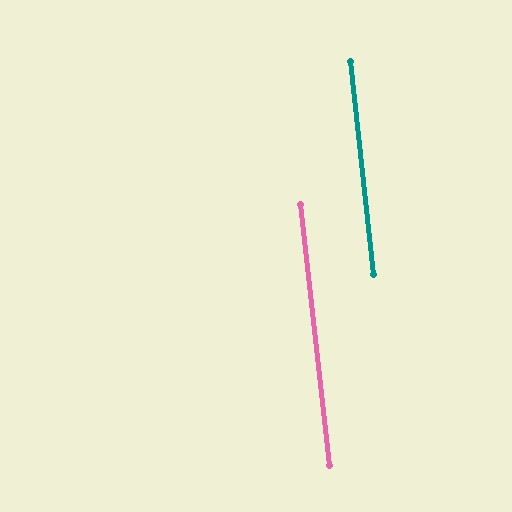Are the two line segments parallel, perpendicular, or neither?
Parallel — their directions differ by only 0.1°.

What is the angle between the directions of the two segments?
Approximately 0 degrees.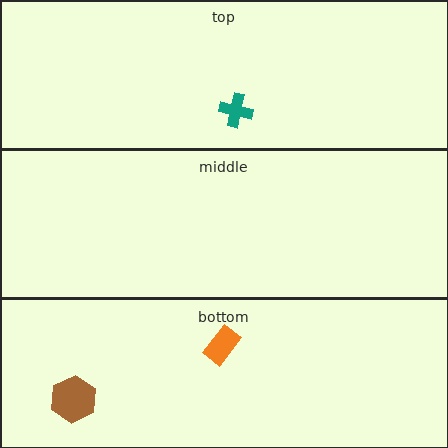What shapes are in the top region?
The teal cross.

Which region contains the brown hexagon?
The bottom region.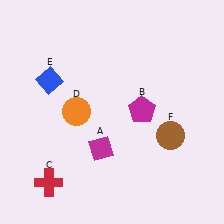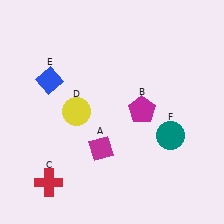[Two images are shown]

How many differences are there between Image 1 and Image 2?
There are 2 differences between the two images.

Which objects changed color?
D changed from orange to yellow. F changed from brown to teal.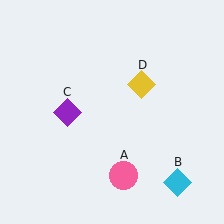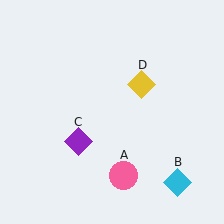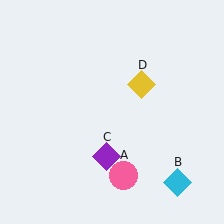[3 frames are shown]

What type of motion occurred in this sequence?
The purple diamond (object C) rotated counterclockwise around the center of the scene.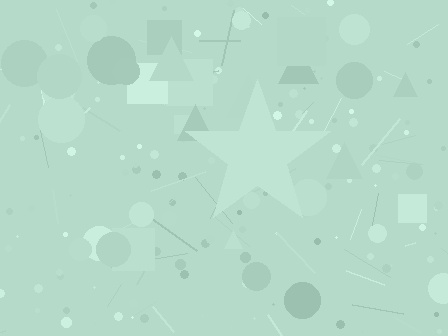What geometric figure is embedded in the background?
A star is embedded in the background.